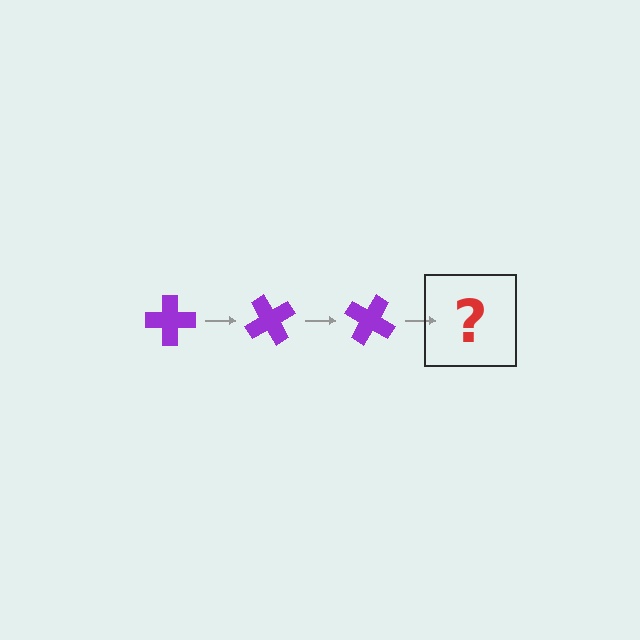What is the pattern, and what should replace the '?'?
The pattern is that the cross rotates 60 degrees each step. The '?' should be a purple cross rotated 180 degrees.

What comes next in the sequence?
The next element should be a purple cross rotated 180 degrees.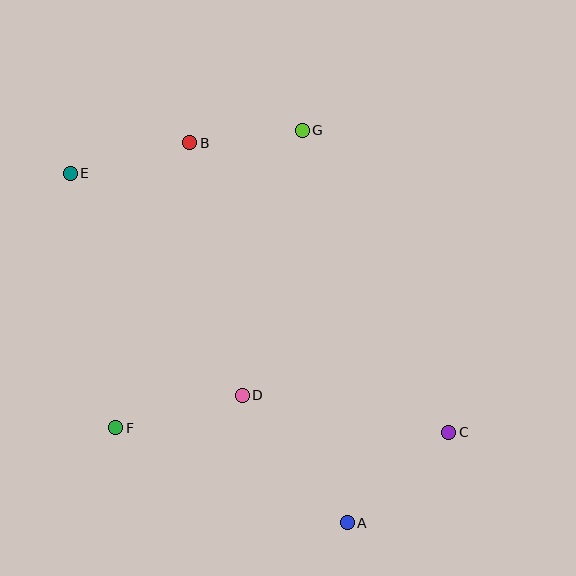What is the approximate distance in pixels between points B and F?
The distance between B and F is approximately 295 pixels.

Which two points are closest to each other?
Points B and G are closest to each other.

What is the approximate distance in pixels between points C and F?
The distance between C and F is approximately 333 pixels.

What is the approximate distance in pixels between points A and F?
The distance between A and F is approximately 250 pixels.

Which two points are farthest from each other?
Points C and E are farthest from each other.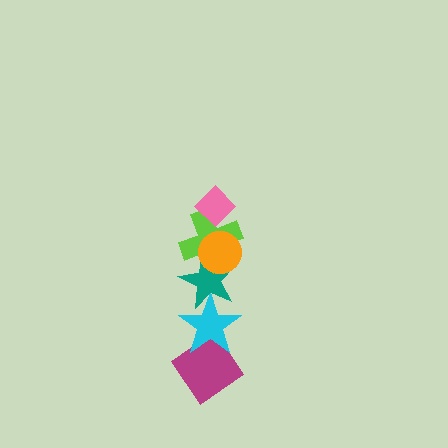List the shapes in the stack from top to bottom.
From top to bottom: the pink diamond, the orange circle, the lime cross, the teal star, the cyan star, the magenta diamond.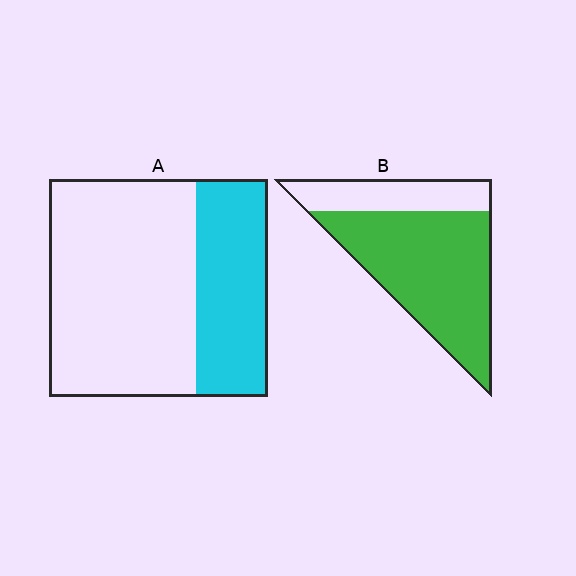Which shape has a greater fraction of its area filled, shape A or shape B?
Shape B.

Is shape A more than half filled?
No.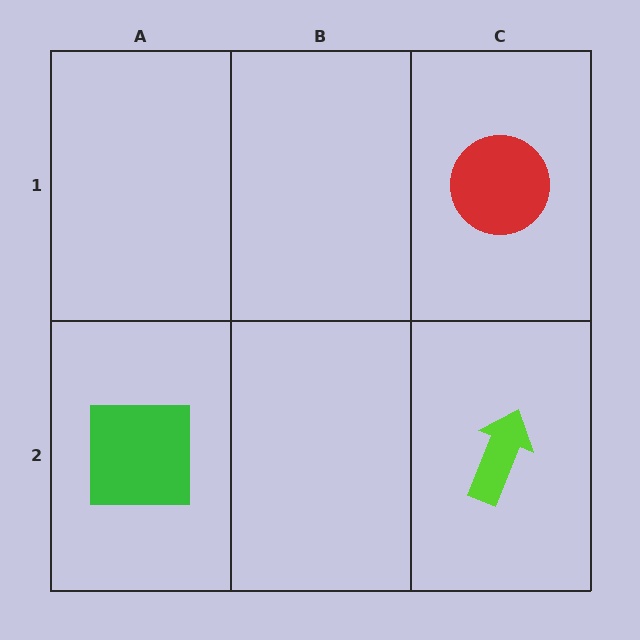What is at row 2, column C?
A lime arrow.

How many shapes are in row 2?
2 shapes.